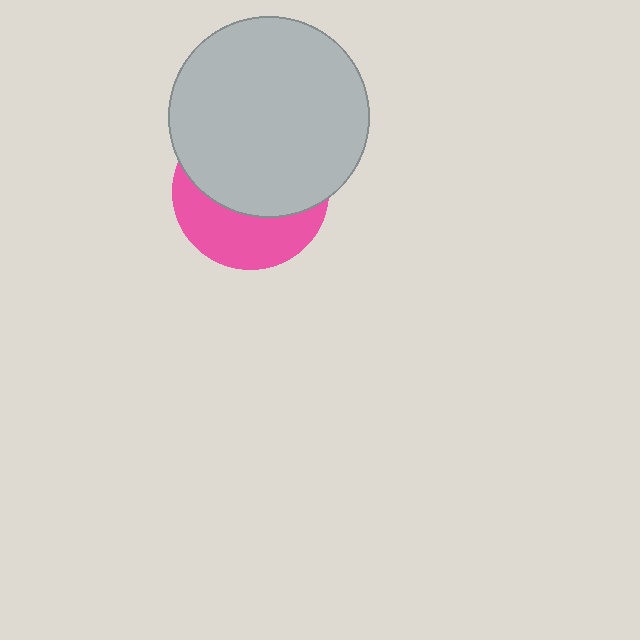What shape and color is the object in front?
The object in front is a light gray circle.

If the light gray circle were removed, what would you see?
You would see the complete pink circle.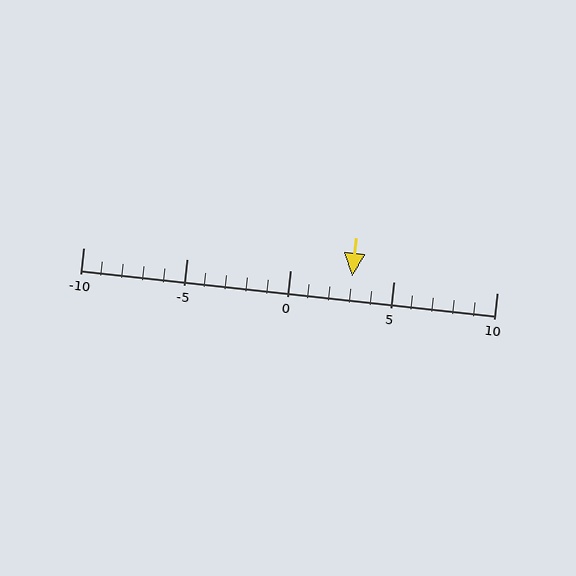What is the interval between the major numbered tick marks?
The major tick marks are spaced 5 units apart.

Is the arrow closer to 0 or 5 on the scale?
The arrow is closer to 5.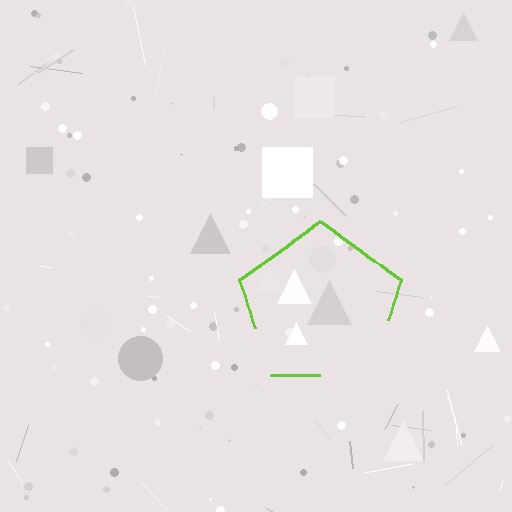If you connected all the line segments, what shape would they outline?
They would outline a pentagon.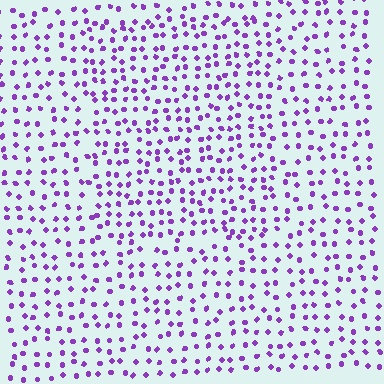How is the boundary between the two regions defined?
The boundary is defined by a change in element density (approximately 1.4x ratio). All elements are the same color, size, and shape.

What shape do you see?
I see a rectangle.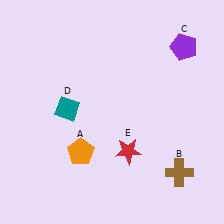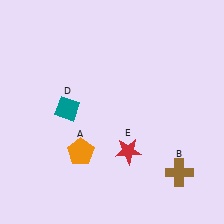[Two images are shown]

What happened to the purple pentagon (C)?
The purple pentagon (C) was removed in Image 2. It was in the top-right area of Image 1.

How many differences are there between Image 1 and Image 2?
There is 1 difference between the two images.